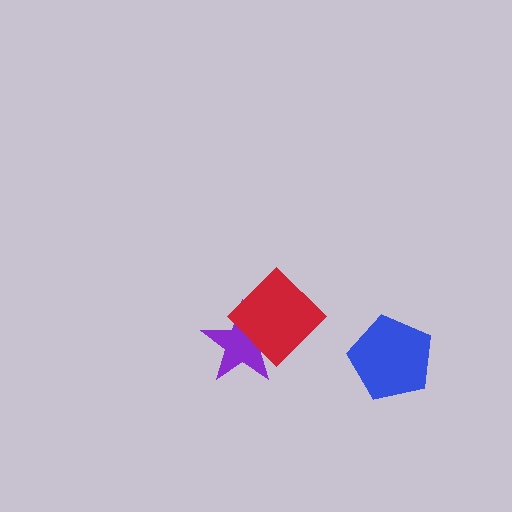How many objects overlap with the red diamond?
1 object overlaps with the red diamond.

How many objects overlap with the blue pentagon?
0 objects overlap with the blue pentagon.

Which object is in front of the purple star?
The red diamond is in front of the purple star.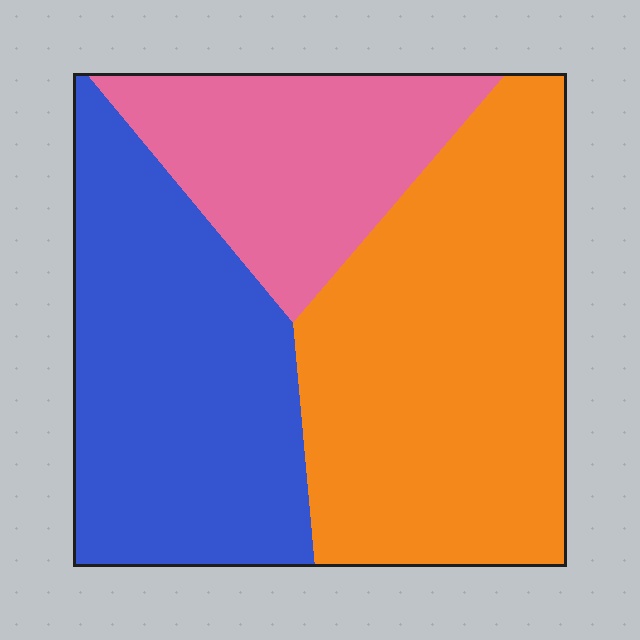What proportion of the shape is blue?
Blue covers roughly 35% of the shape.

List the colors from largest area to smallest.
From largest to smallest: orange, blue, pink.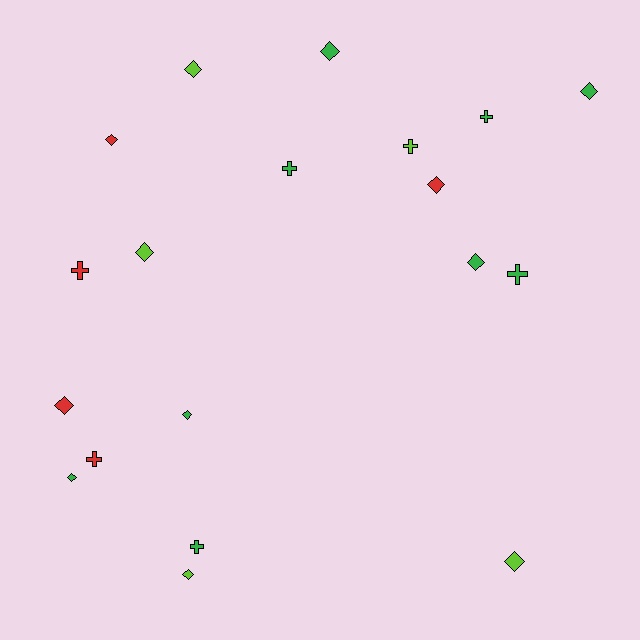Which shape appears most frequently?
Diamond, with 12 objects.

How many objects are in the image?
There are 19 objects.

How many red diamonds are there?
There are 3 red diamonds.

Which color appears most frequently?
Green, with 9 objects.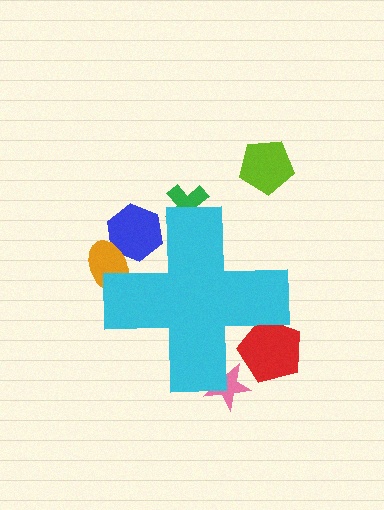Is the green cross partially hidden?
Yes, the green cross is partially hidden behind the cyan cross.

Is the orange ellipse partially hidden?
Yes, the orange ellipse is partially hidden behind the cyan cross.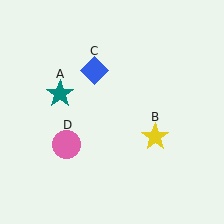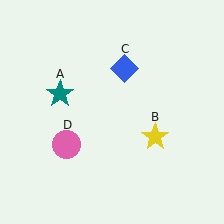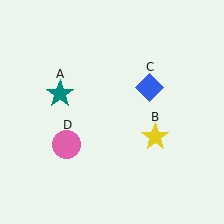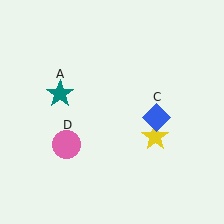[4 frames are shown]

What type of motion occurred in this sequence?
The blue diamond (object C) rotated clockwise around the center of the scene.